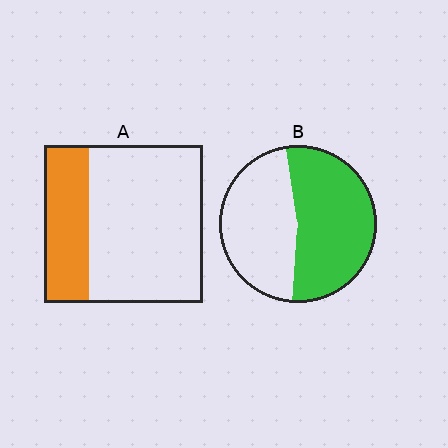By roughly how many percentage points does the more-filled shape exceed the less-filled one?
By roughly 25 percentage points (B over A).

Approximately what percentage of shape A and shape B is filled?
A is approximately 30% and B is approximately 55%.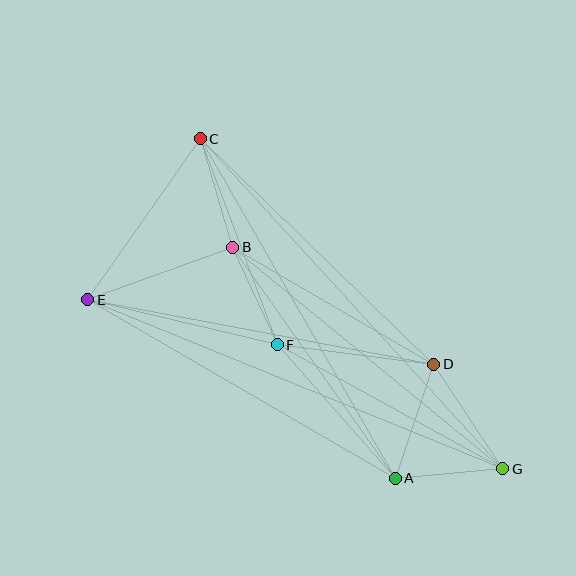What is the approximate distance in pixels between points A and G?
The distance between A and G is approximately 108 pixels.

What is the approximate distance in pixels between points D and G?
The distance between D and G is approximately 125 pixels.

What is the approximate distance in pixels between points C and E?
The distance between C and E is approximately 196 pixels.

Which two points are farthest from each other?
Points E and G are farthest from each other.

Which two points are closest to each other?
Points B and F are closest to each other.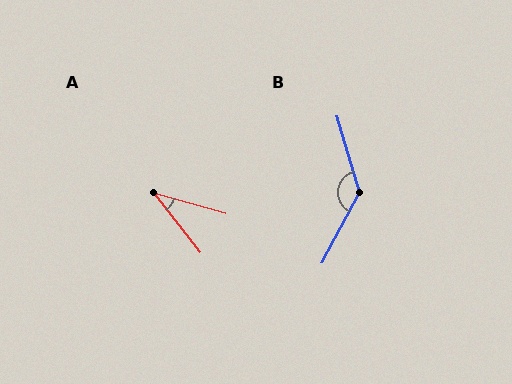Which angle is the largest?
B, at approximately 135 degrees.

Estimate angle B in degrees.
Approximately 135 degrees.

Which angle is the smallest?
A, at approximately 36 degrees.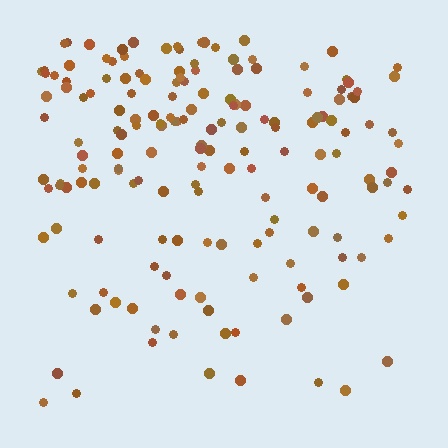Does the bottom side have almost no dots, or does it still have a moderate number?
Still a moderate number, just noticeably fewer than the top.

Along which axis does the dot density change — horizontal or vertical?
Vertical.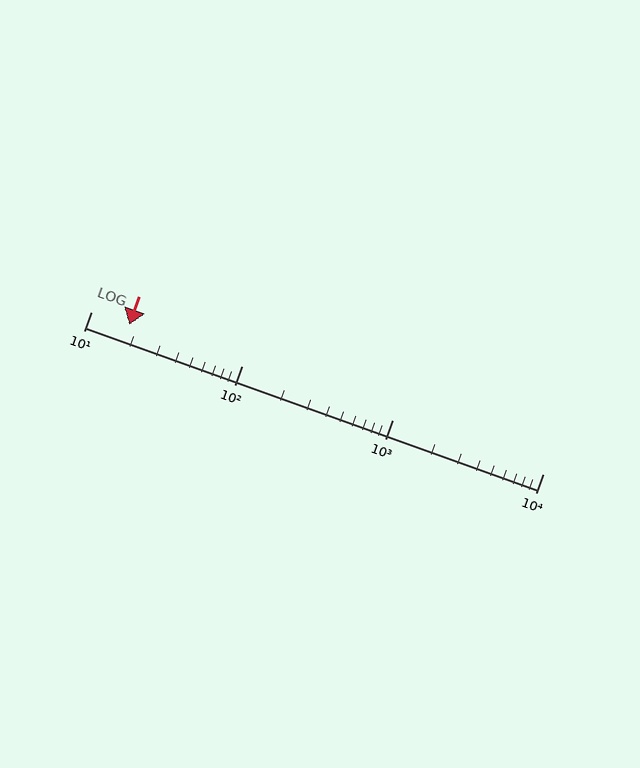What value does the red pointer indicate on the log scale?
The pointer indicates approximately 18.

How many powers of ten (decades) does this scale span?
The scale spans 3 decades, from 10 to 10000.